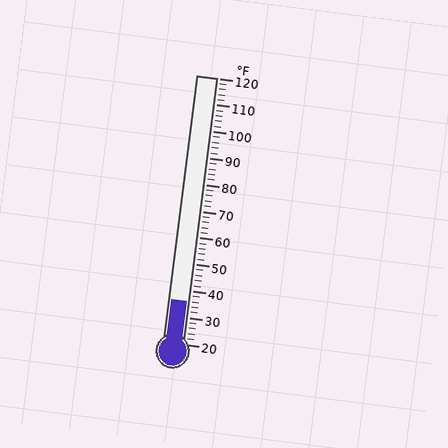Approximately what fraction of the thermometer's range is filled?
The thermometer is filled to approximately 15% of its range.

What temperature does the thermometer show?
The thermometer shows approximately 36°F.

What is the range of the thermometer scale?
The thermometer scale ranges from 20°F to 120°F.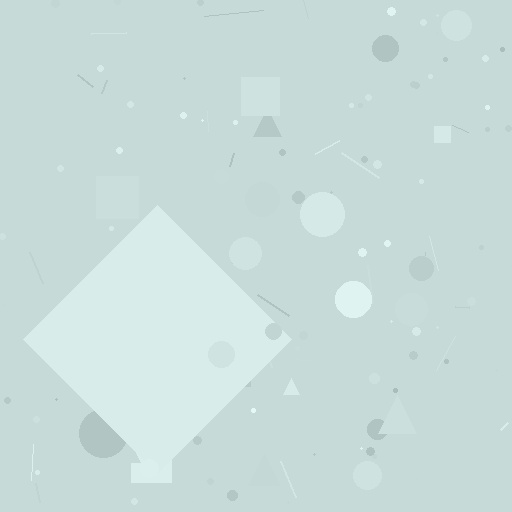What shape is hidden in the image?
A diamond is hidden in the image.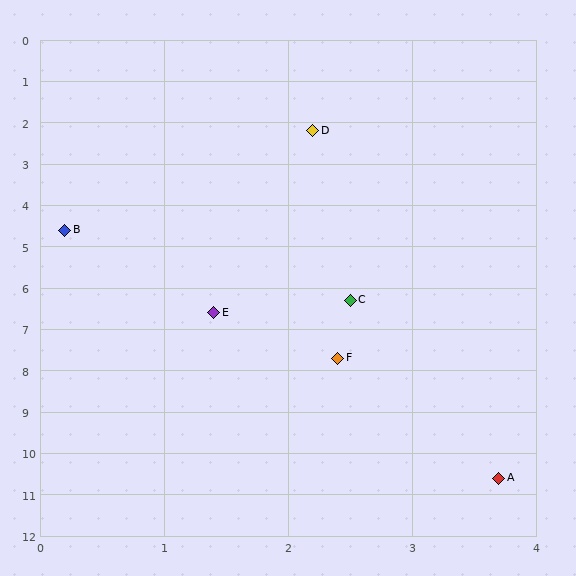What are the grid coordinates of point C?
Point C is at approximately (2.5, 6.3).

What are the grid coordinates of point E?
Point E is at approximately (1.4, 6.6).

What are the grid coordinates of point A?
Point A is at approximately (3.7, 10.6).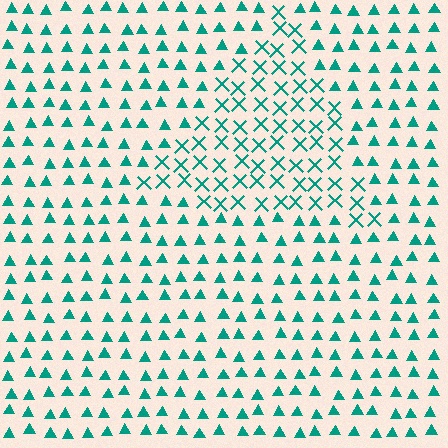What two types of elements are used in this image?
The image uses X marks inside the triangle region and triangles outside it.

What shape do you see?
I see a triangle.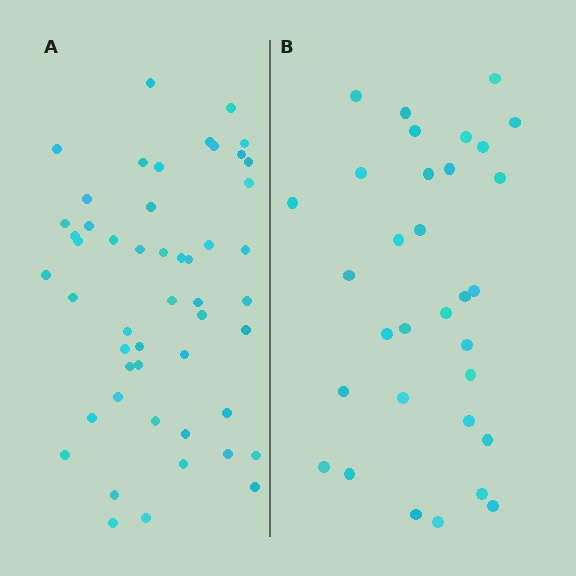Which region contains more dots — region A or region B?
Region A (the left region) has more dots.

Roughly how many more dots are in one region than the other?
Region A has approximately 20 more dots than region B.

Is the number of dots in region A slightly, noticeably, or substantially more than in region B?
Region A has substantially more. The ratio is roughly 1.6 to 1.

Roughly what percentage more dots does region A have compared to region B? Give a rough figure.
About 55% more.